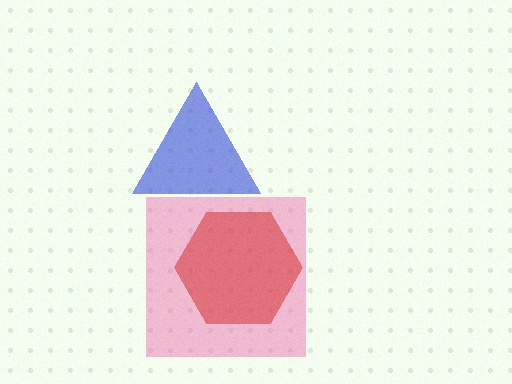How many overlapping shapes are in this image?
There are 3 overlapping shapes in the image.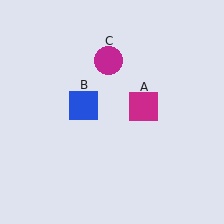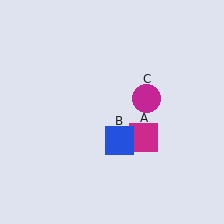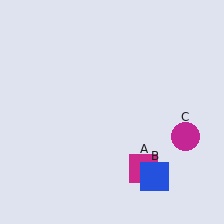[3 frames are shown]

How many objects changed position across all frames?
3 objects changed position: magenta square (object A), blue square (object B), magenta circle (object C).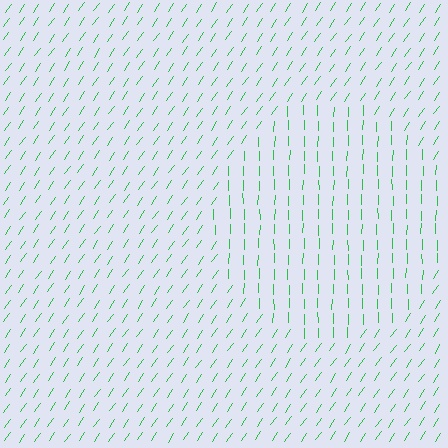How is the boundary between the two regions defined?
The boundary is defined purely by a change in line orientation (approximately 33 degrees difference). All lines are the same color and thickness.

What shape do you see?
I see a circle.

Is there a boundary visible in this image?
Yes, there is a texture boundary formed by a change in line orientation.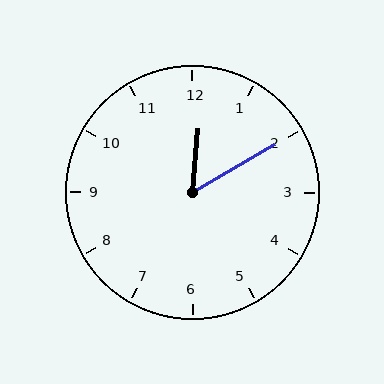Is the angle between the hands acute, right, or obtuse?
It is acute.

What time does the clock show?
12:10.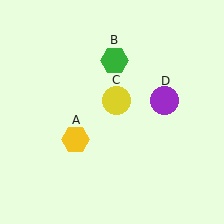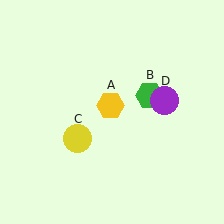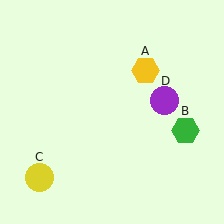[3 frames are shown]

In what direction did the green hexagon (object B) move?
The green hexagon (object B) moved down and to the right.